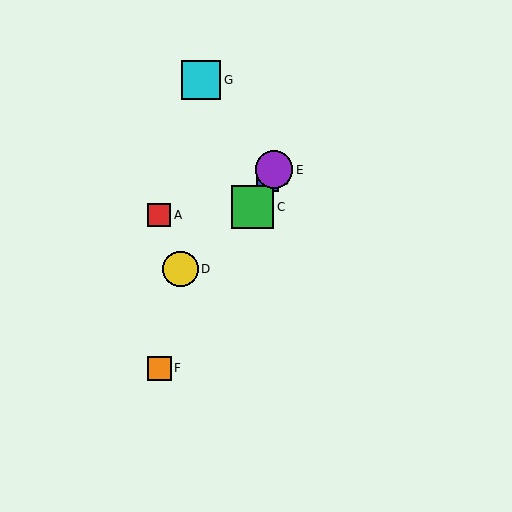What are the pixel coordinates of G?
Object G is at (201, 80).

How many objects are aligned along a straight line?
4 objects (B, C, E, F) are aligned along a straight line.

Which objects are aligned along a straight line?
Objects B, C, E, F are aligned along a straight line.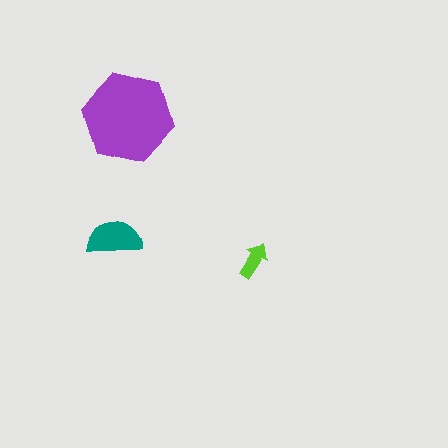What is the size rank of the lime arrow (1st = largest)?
3rd.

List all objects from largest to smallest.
The purple hexagon, the teal semicircle, the lime arrow.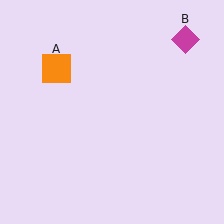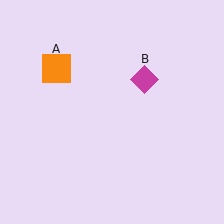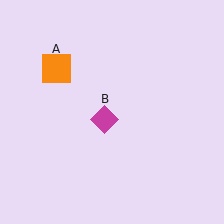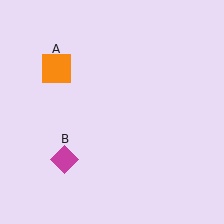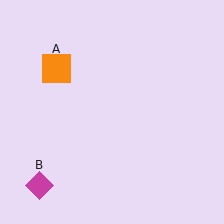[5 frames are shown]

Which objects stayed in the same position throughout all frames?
Orange square (object A) remained stationary.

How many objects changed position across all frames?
1 object changed position: magenta diamond (object B).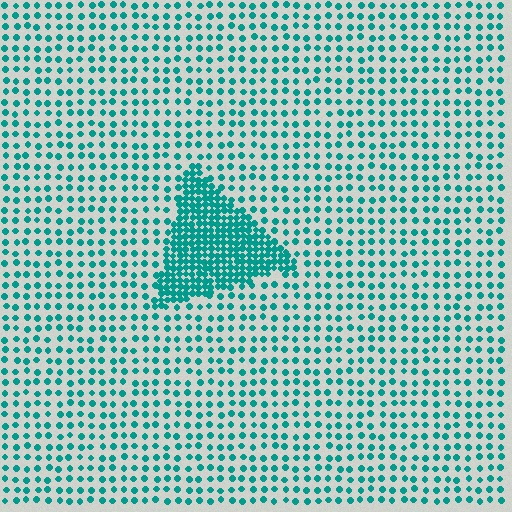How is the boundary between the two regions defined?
The boundary is defined by a change in element density (approximately 2.9x ratio). All elements are the same color, size, and shape.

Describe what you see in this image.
The image contains small teal elements arranged at two different densities. A triangle-shaped region is visible where the elements are more densely packed than the surrounding area.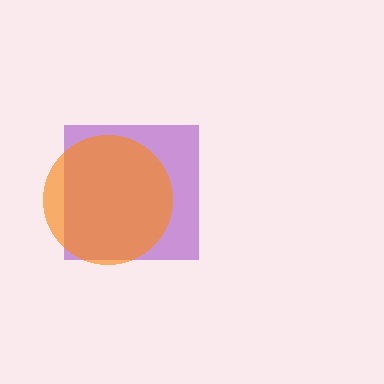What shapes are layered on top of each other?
The layered shapes are: a purple square, an orange circle.